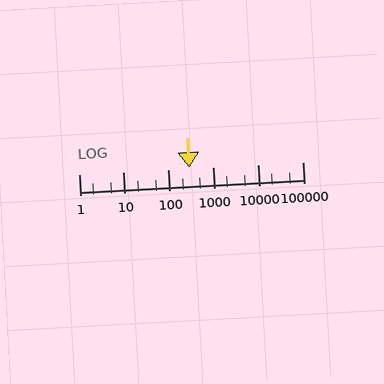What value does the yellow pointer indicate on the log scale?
The pointer indicates approximately 290.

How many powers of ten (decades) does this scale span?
The scale spans 5 decades, from 1 to 100000.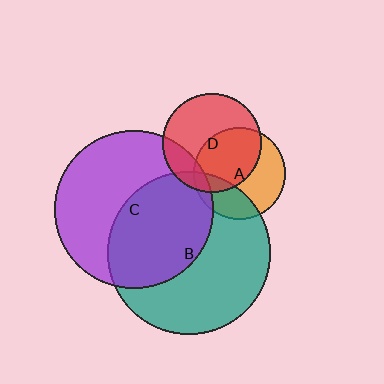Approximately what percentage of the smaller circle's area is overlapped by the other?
Approximately 20%.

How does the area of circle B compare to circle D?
Approximately 2.7 times.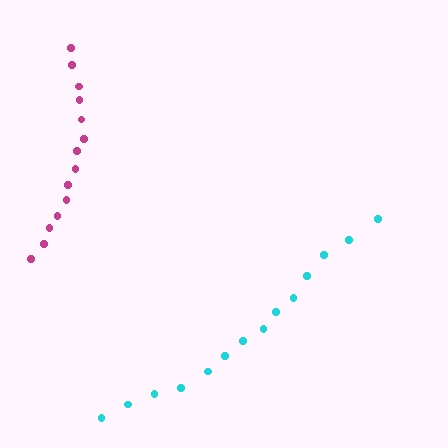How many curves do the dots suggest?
There are 2 distinct paths.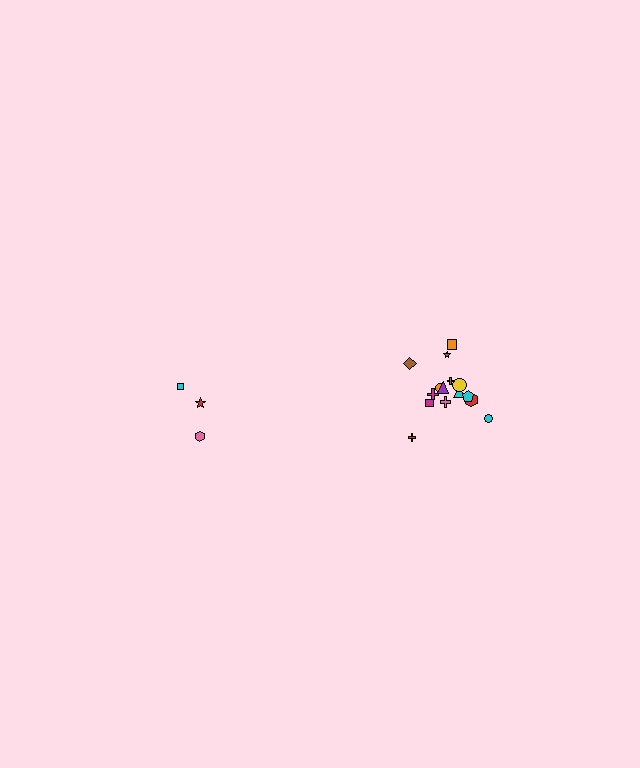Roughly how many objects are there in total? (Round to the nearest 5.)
Roughly 20 objects in total.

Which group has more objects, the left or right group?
The right group.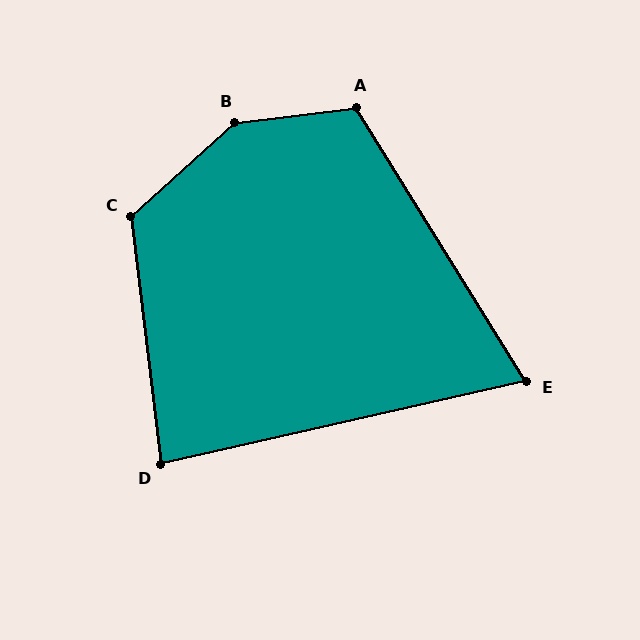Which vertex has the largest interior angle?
B, at approximately 144 degrees.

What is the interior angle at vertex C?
Approximately 126 degrees (obtuse).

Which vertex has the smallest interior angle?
E, at approximately 71 degrees.